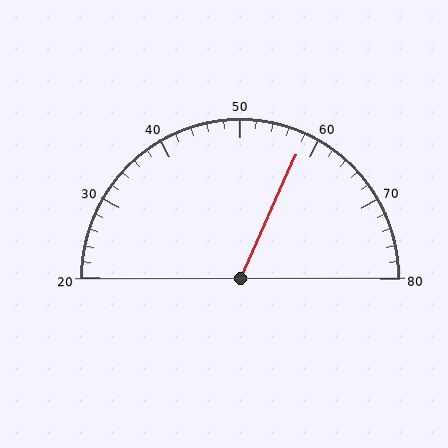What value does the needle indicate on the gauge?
The needle indicates approximately 58.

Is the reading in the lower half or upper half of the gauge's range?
The reading is in the upper half of the range (20 to 80).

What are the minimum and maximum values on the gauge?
The gauge ranges from 20 to 80.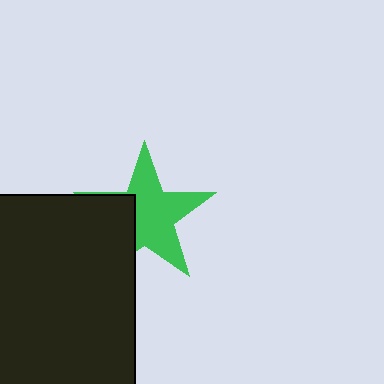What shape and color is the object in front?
The object in front is a black square.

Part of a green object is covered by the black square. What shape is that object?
It is a star.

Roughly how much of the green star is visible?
Most of it is visible (roughly 67%).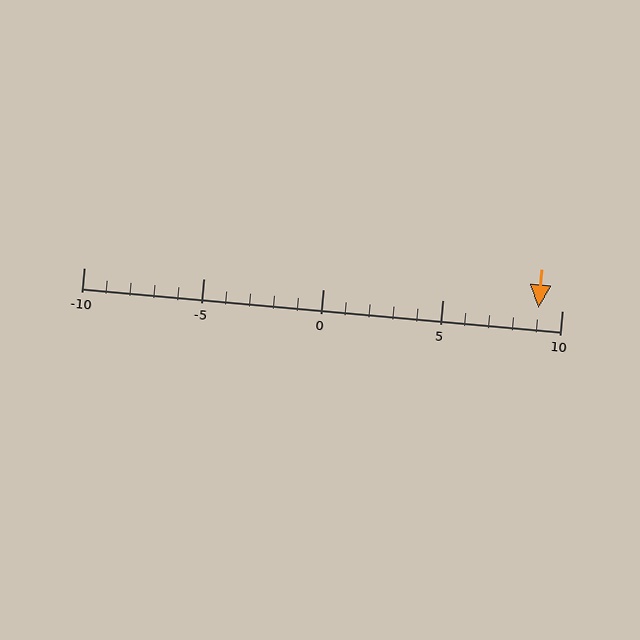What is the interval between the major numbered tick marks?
The major tick marks are spaced 5 units apart.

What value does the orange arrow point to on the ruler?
The orange arrow points to approximately 9.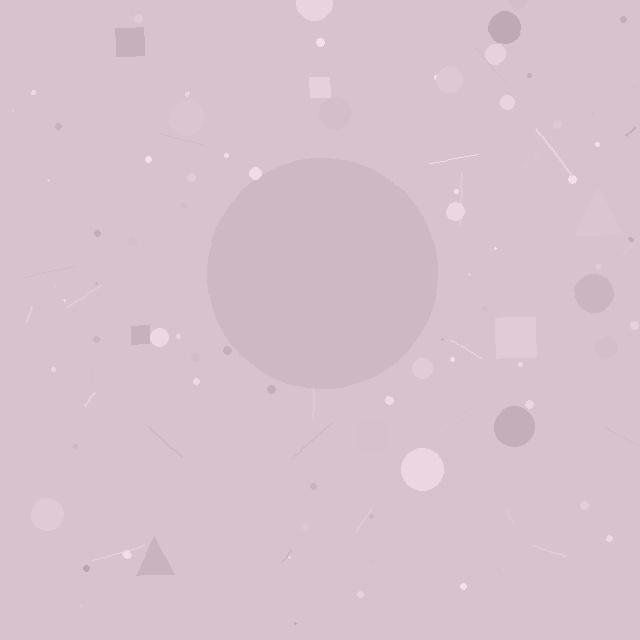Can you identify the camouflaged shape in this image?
The camouflaged shape is a circle.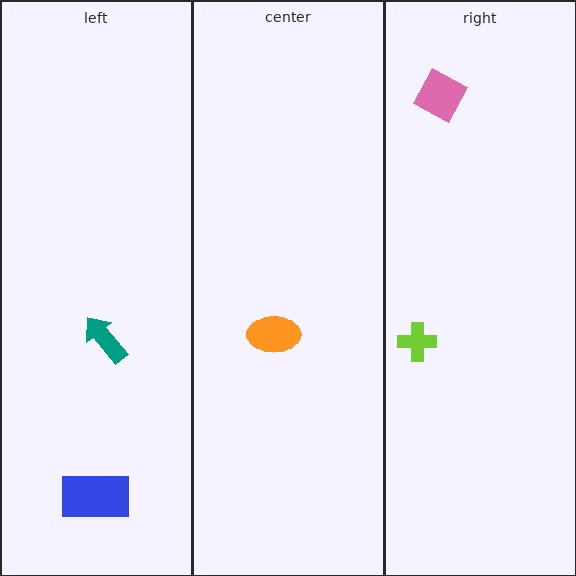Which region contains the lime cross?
The right region.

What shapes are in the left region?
The teal arrow, the blue rectangle.